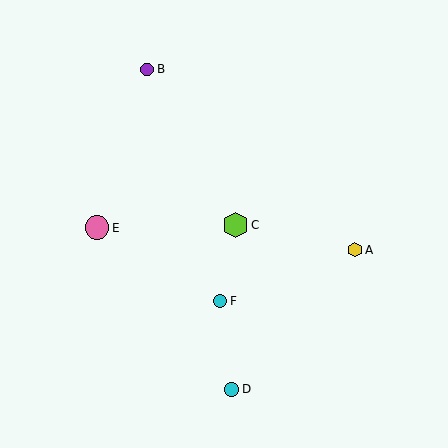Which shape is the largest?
The lime hexagon (labeled C) is the largest.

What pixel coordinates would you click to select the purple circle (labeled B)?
Click at (147, 69) to select the purple circle B.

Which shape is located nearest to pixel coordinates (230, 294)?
The cyan circle (labeled F) at (220, 301) is nearest to that location.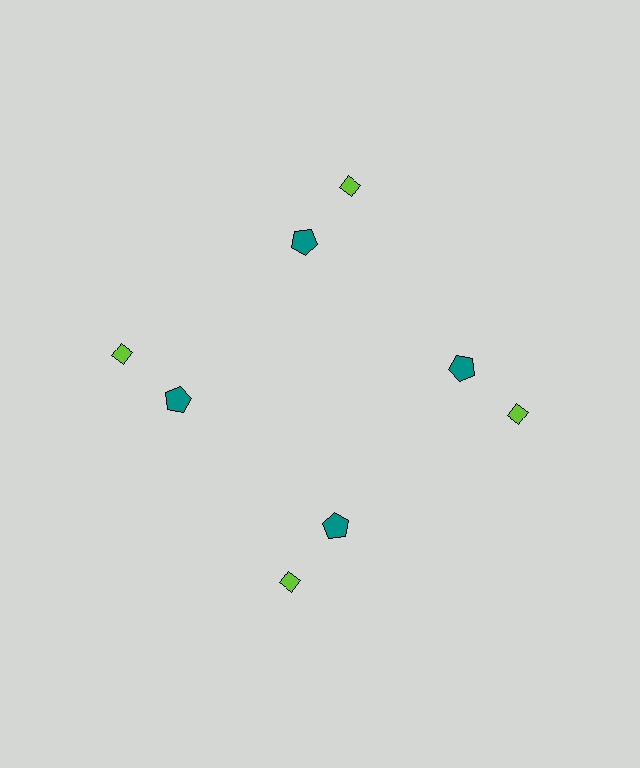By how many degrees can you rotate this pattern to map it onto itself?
The pattern maps onto itself every 90 degrees of rotation.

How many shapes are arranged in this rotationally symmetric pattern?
There are 8 shapes, arranged in 4 groups of 2.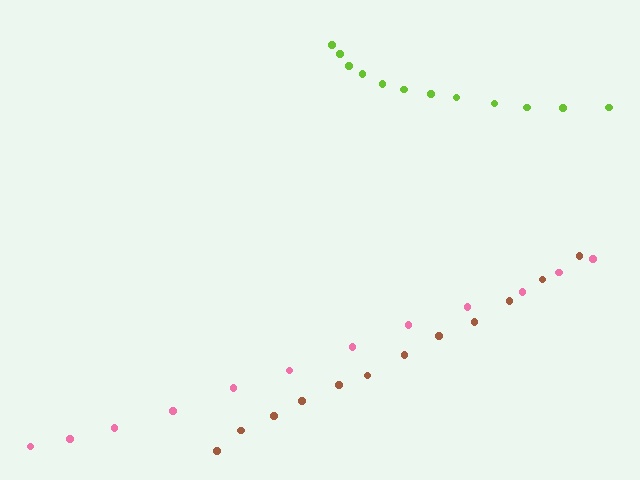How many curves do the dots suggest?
There are 3 distinct paths.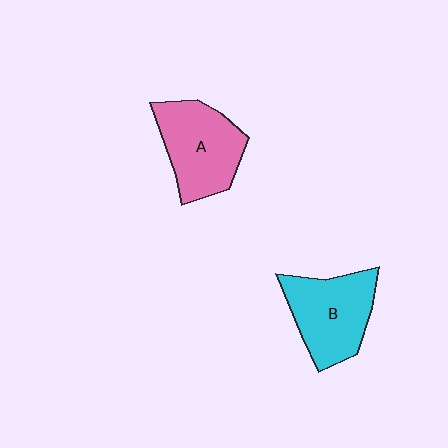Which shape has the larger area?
Shape A (pink).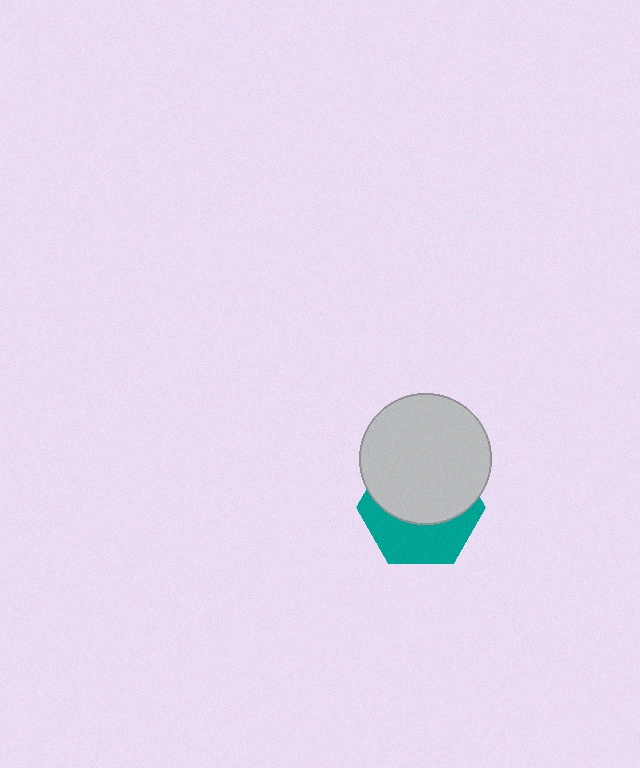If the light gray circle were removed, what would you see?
You would see the complete teal hexagon.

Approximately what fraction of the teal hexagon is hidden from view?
Roughly 57% of the teal hexagon is hidden behind the light gray circle.